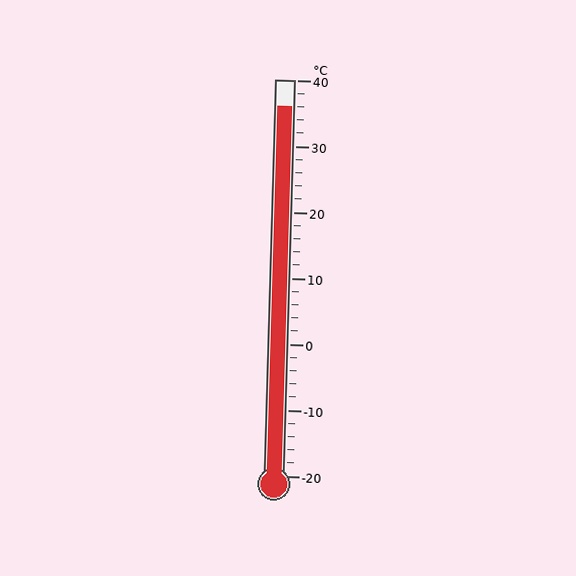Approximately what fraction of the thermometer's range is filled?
The thermometer is filled to approximately 95% of its range.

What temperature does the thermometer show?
The thermometer shows approximately 36°C.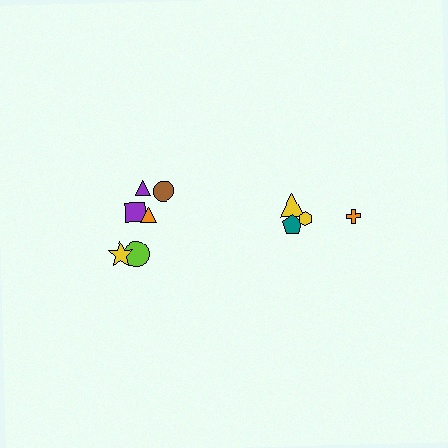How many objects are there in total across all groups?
There are 10 objects.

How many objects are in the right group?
There are 4 objects.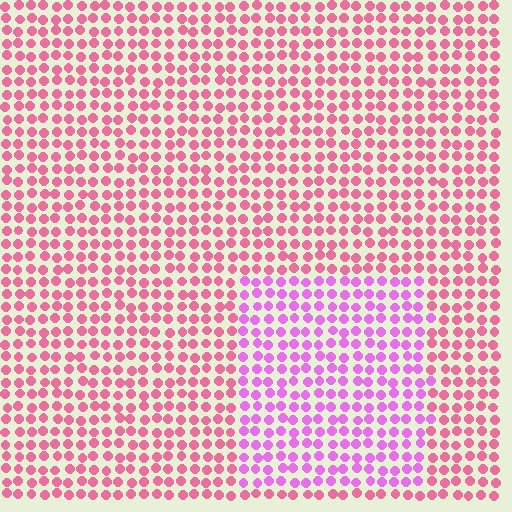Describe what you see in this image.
The image is filled with small pink elements in a uniform arrangement. A rectangle-shaped region is visible where the elements are tinted to a slightly different hue, forming a subtle color boundary.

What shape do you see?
I see a rectangle.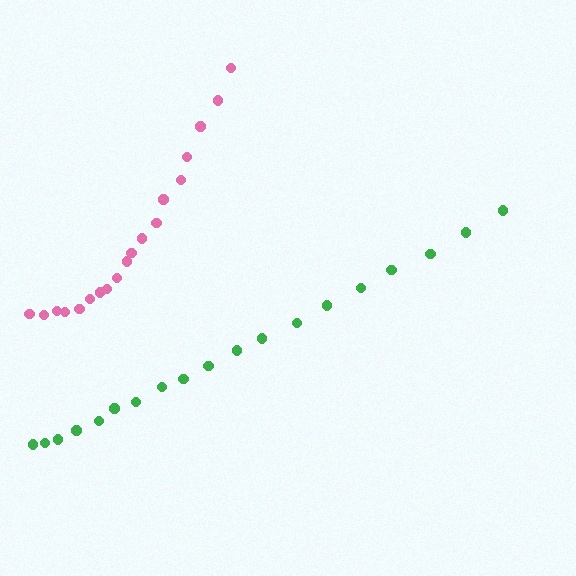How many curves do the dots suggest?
There are 2 distinct paths.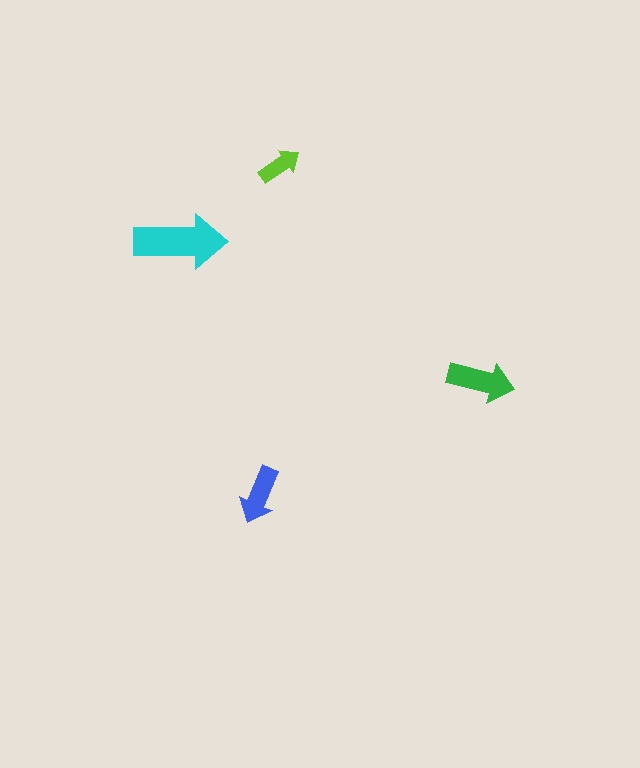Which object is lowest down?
The blue arrow is bottommost.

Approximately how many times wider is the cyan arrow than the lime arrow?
About 2 times wider.